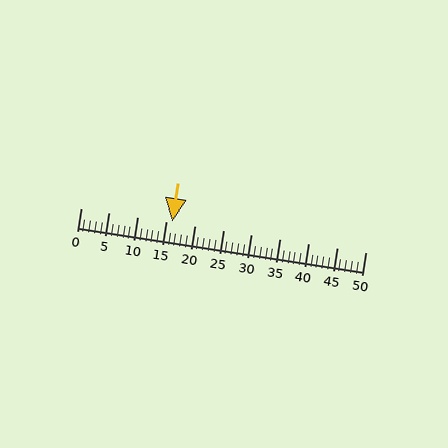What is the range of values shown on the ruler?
The ruler shows values from 0 to 50.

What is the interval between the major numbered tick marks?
The major tick marks are spaced 5 units apart.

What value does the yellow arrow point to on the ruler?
The yellow arrow points to approximately 16.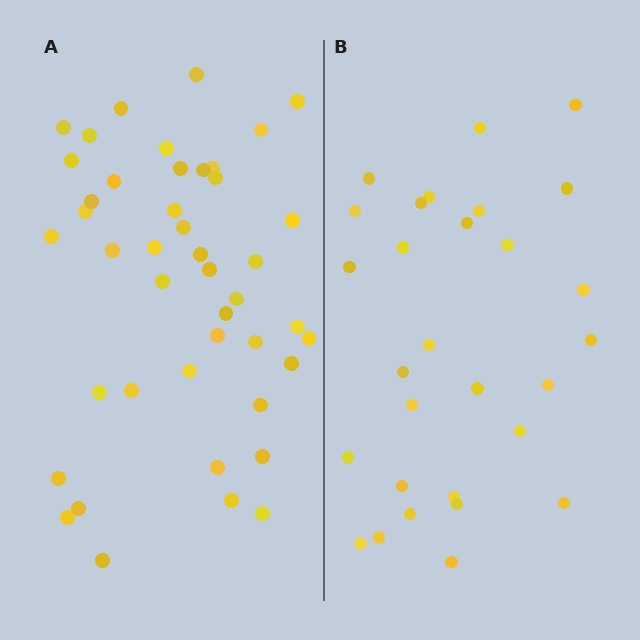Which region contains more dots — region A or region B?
Region A (the left region) has more dots.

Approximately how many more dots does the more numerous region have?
Region A has approximately 15 more dots than region B.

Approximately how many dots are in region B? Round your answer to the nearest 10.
About 30 dots. (The exact count is 29, which rounds to 30.)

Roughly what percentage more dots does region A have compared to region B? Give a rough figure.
About 50% more.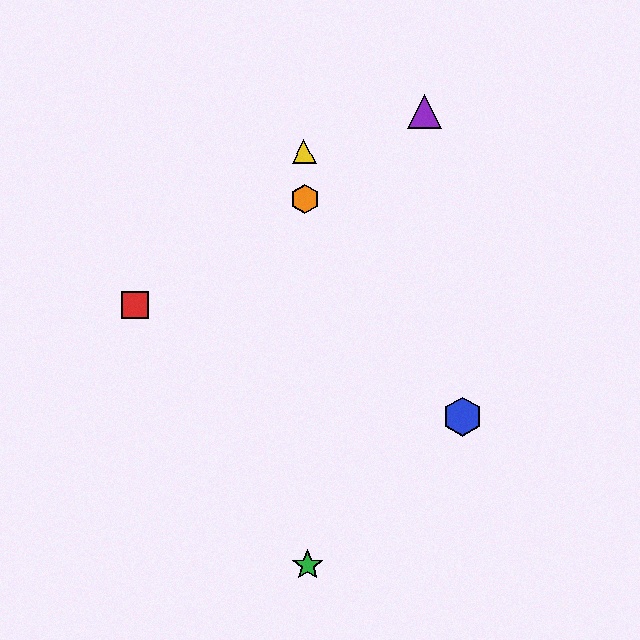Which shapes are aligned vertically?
The green star, the yellow triangle, the orange hexagon are aligned vertically.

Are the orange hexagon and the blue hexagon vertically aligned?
No, the orange hexagon is at x≈305 and the blue hexagon is at x≈463.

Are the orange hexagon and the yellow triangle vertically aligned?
Yes, both are at x≈305.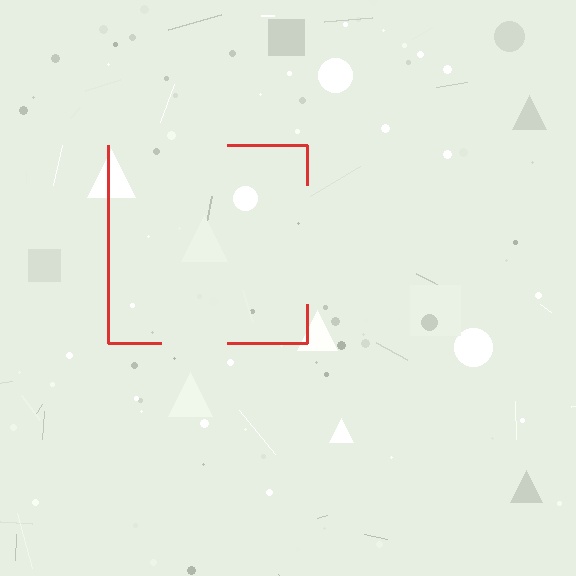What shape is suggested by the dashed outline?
The dashed outline suggests a square.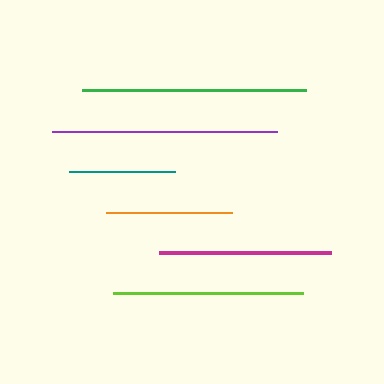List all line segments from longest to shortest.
From longest to shortest: purple, green, lime, magenta, orange, teal.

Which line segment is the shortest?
The teal line is the shortest at approximately 106 pixels.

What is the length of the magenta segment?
The magenta segment is approximately 172 pixels long.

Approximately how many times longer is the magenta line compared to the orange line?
The magenta line is approximately 1.4 times the length of the orange line.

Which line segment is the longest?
The purple line is the longest at approximately 224 pixels.